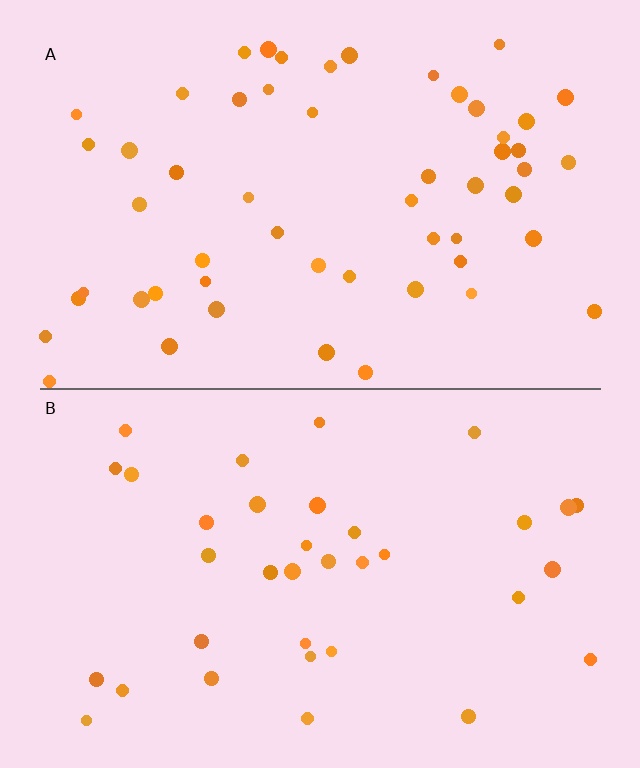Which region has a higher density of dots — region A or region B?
A (the top).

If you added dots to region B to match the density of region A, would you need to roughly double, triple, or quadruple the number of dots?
Approximately double.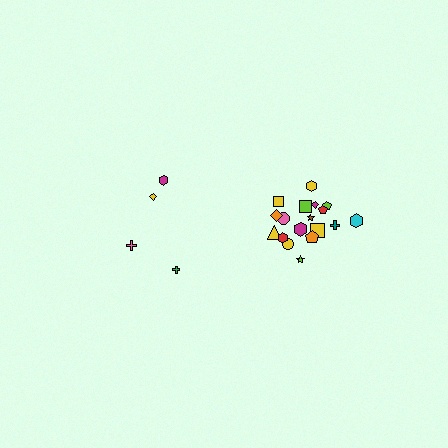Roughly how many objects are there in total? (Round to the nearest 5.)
Roughly 20 objects in total.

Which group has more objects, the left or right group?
The right group.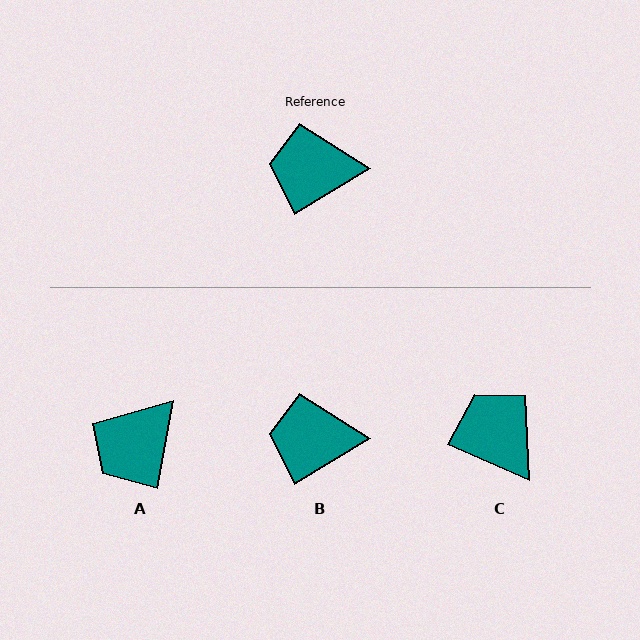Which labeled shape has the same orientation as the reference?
B.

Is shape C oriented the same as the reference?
No, it is off by about 54 degrees.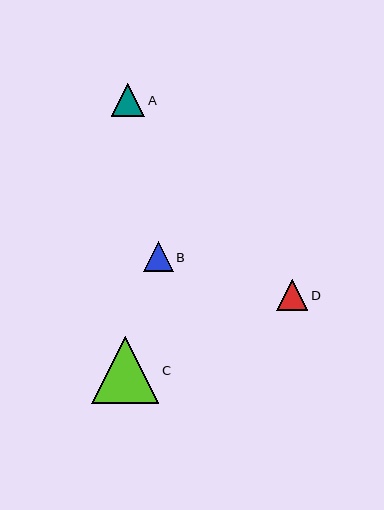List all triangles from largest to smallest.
From largest to smallest: C, A, D, B.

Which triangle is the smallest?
Triangle B is the smallest with a size of approximately 30 pixels.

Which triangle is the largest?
Triangle C is the largest with a size of approximately 67 pixels.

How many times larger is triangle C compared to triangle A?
Triangle C is approximately 2.0 times the size of triangle A.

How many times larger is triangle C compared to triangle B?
Triangle C is approximately 2.2 times the size of triangle B.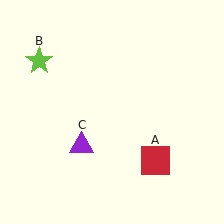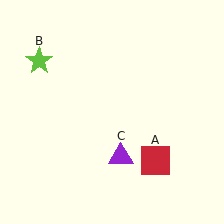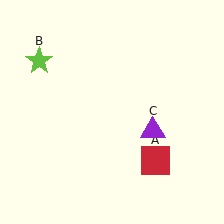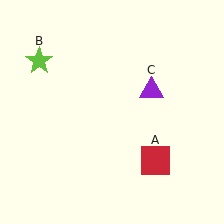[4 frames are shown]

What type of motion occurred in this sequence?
The purple triangle (object C) rotated counterclockwise around the center of the scene.